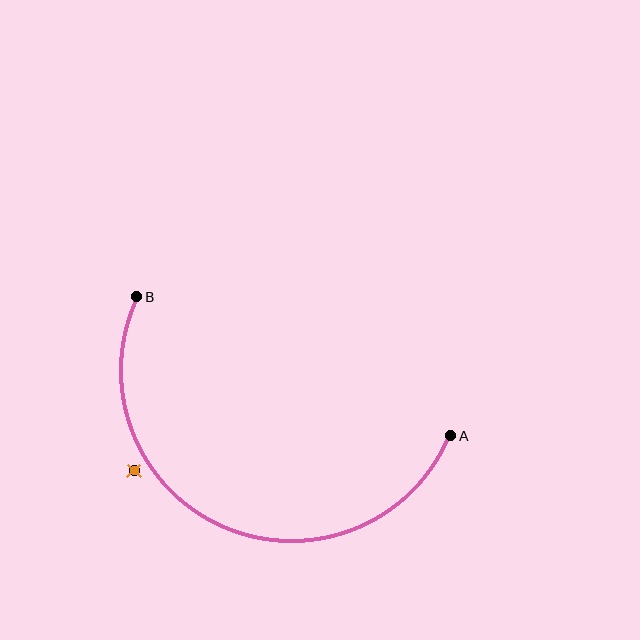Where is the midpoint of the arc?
The arc midpoint is the point on the curve farthest from the straight line joining A and B. It sits below that line.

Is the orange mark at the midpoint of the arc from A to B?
No — the orange mark does not lie on the arc at all. It sits slightly outside the curve.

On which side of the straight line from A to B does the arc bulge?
The arc bulges below the straight line connecting A and B.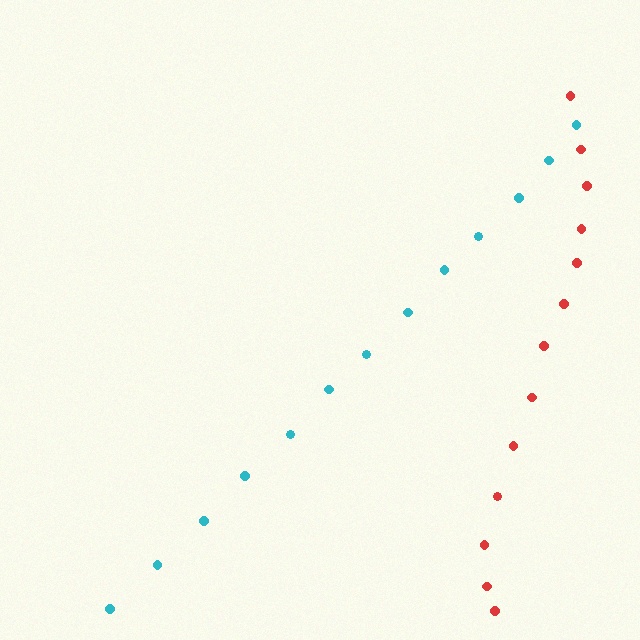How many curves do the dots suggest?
There are 2 distinct paths.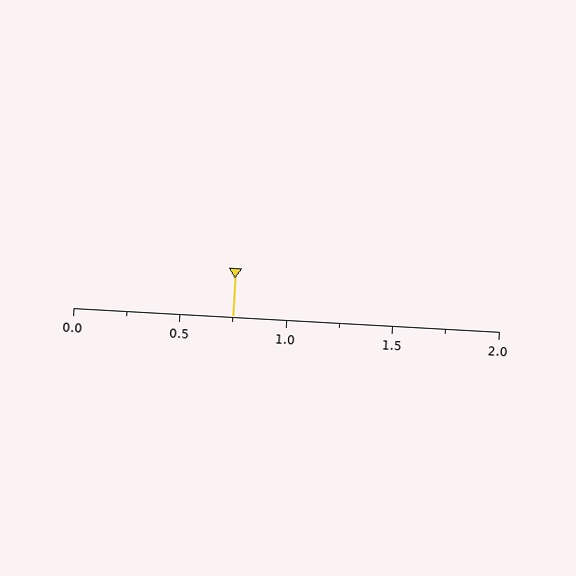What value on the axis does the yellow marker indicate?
The marker indicates approximately 0.75.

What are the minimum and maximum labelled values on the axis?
The axis runs from 0.0 to 2.0.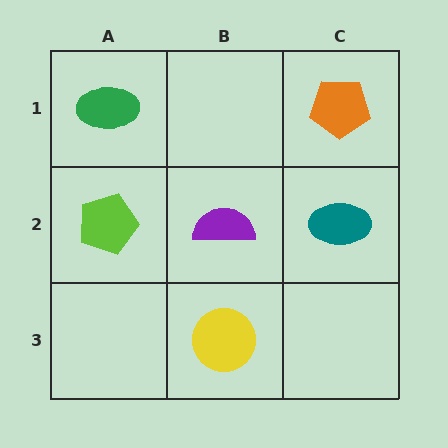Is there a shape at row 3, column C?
No, that cell is empty.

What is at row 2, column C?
A teal ellipse.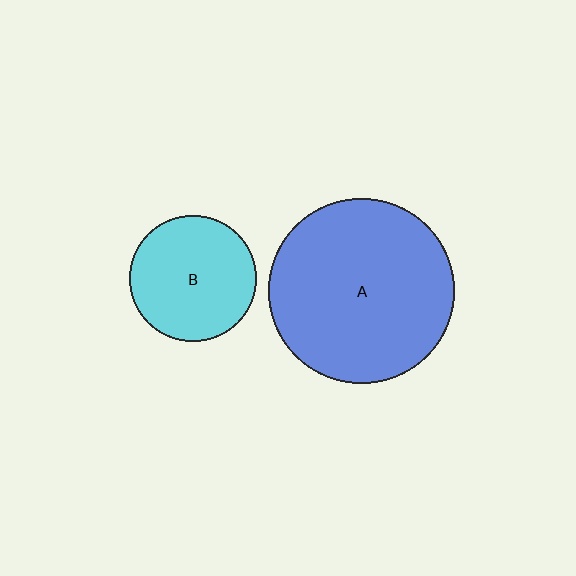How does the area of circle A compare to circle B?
Approximately 2.1 times.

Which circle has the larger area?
Circle A (blue).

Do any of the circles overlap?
No, none of the circles overlap.